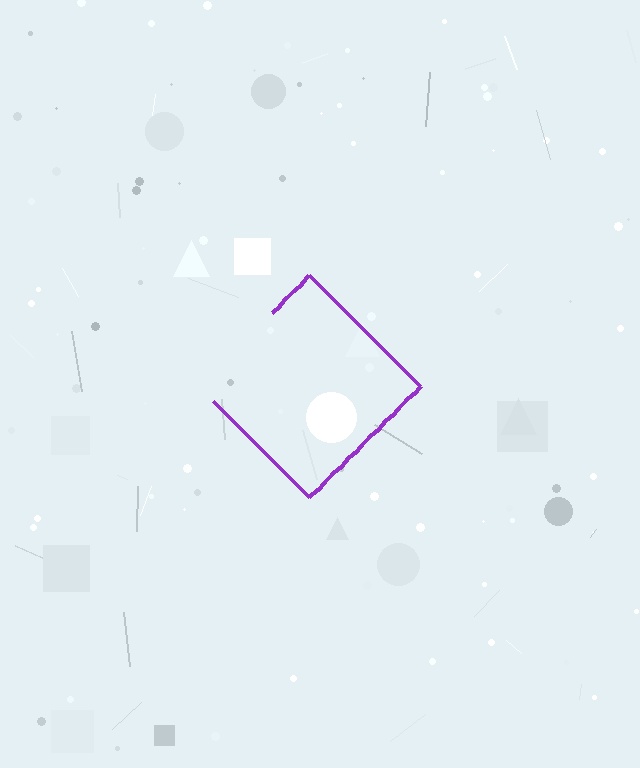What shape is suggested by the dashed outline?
The dashed outline suggests a diamond.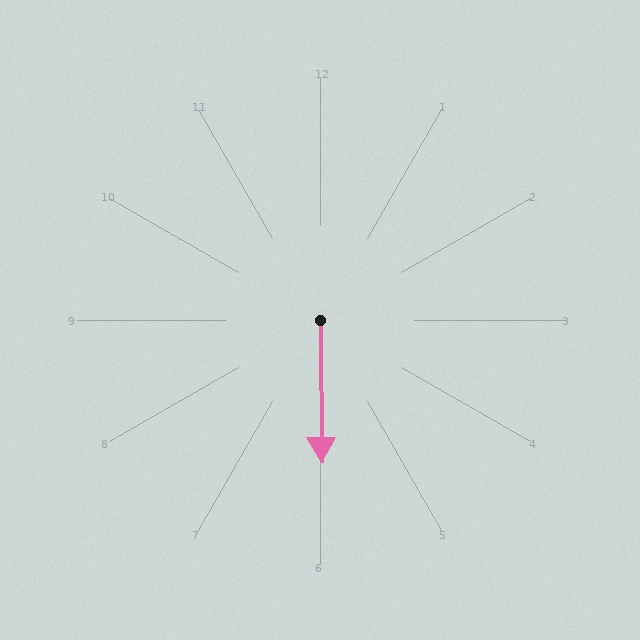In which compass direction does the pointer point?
South.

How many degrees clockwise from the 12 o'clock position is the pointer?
Approximately 179 degrees.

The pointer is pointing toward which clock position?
Roughly 6 o'clock.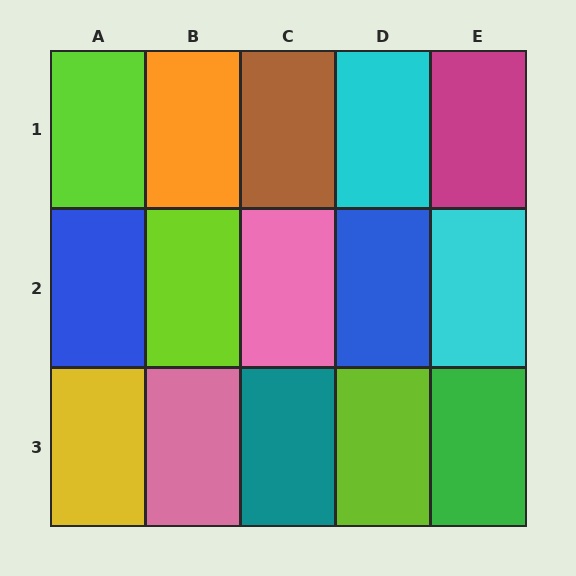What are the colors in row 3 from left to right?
Yellow, pink, teal, lime, green.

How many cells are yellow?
1 cell is yellow.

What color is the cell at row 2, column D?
Blue.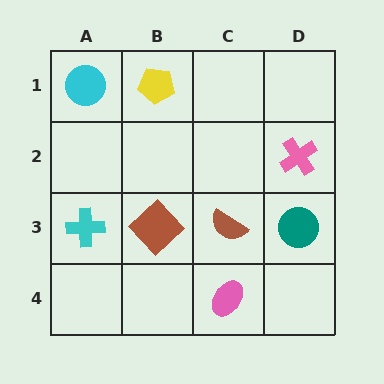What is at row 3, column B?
A brown diamond.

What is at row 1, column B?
A yellow pentagon.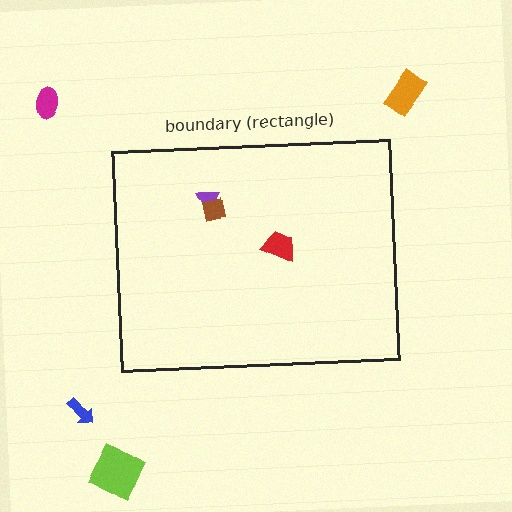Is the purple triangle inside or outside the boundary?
Inside.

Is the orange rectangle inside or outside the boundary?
Outside.